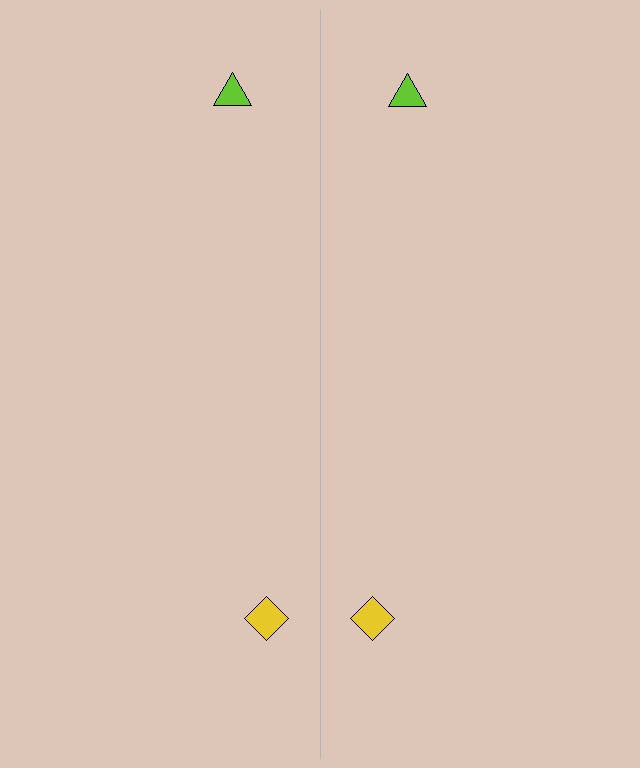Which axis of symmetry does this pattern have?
The pattern has a vertical axis of symmetry running through the center of the image.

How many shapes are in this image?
There are 4 shapes in this image.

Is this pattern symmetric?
Yes, this pattern has bilateral (reflection) symmetry.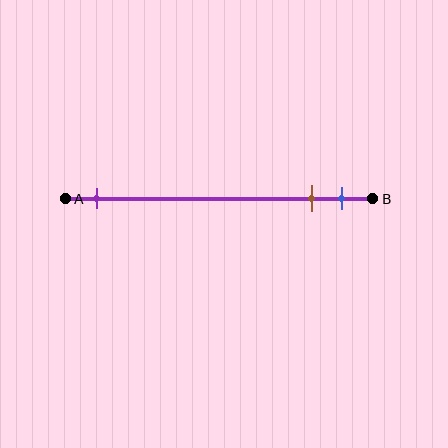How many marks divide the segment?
There are 3 marks dividing the segment.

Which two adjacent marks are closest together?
The brown and blue marks are the closest adjacent pair.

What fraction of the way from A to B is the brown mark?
The brown mark is approximately 80% (0.8) of the way from A to B.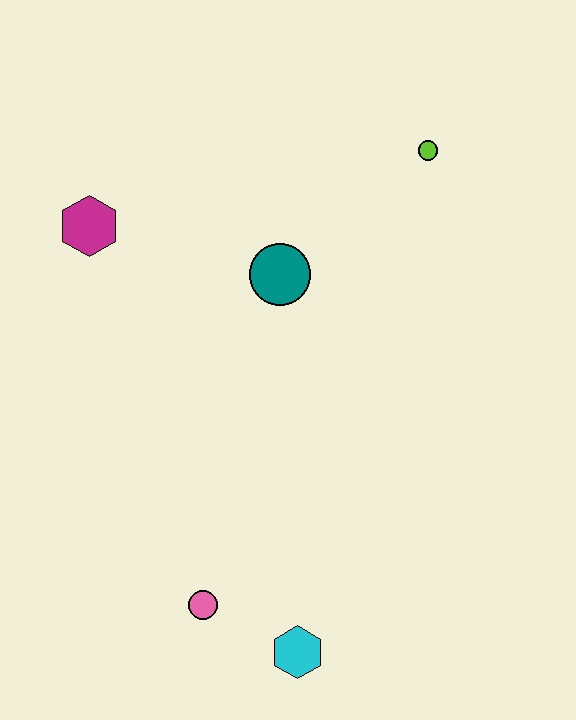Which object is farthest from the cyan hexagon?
The lime circle is farthest from the cyan hexagon.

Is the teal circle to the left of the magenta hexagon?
No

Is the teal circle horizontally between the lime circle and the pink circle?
Yes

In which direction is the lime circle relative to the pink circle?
The lime circle is above the pink circle.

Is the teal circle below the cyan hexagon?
No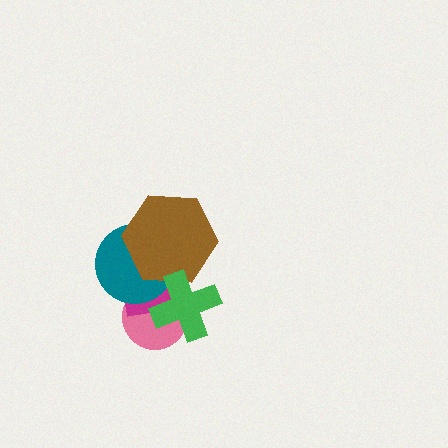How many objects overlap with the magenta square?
4 objects overlap with the magenta square.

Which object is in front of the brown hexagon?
The green cross is in front of the brown hexagon.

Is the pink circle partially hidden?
Yes, it is partially covered by another shape.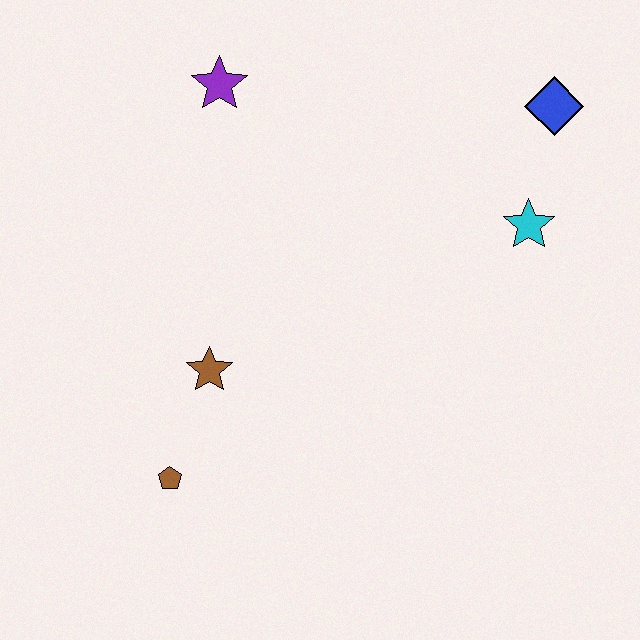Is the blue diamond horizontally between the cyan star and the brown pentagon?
No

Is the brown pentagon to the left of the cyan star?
Yes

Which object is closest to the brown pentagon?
The brown star is closest to the brown pentagon.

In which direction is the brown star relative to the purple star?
The brown star is below the purple star.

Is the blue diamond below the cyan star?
No